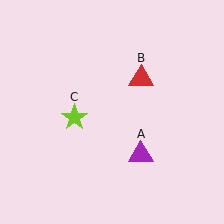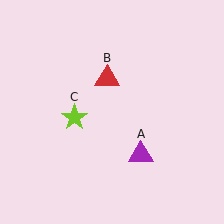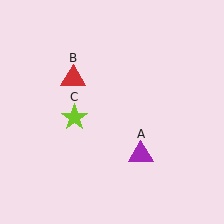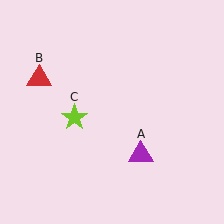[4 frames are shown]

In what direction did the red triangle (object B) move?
The red triangle (object B) moved left.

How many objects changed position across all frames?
1 object changed position: red triangle (object B).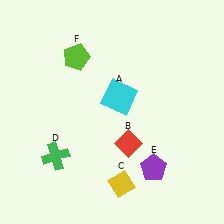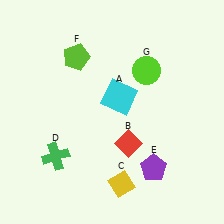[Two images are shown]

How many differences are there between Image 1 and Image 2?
There is 1 difference between the two images.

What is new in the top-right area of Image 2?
A lime circle (G) was added in the top-right area of Image 2.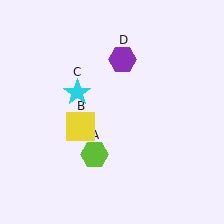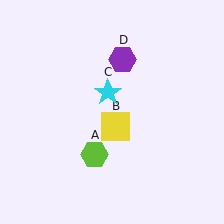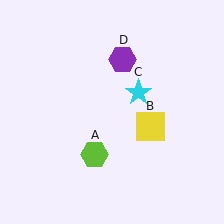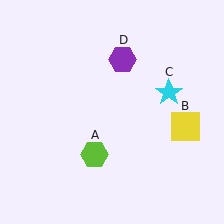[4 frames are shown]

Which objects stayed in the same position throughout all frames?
Lime hexagon (object A) and purple hexagon (object D) remained stationary.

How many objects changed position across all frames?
2 objects changed position: yellow square (object B), cyan star (object C).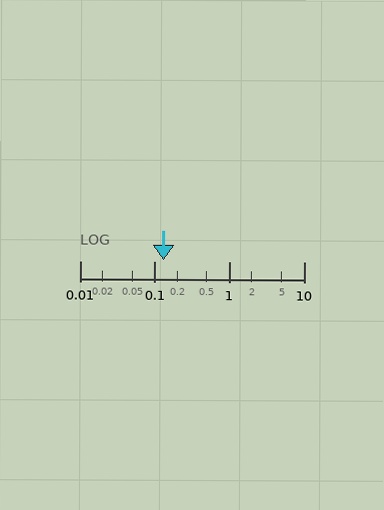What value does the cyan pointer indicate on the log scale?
The pointer indicates approximately 0.13.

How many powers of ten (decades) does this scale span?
The scale spans 3 decades, from 0.01 to 10.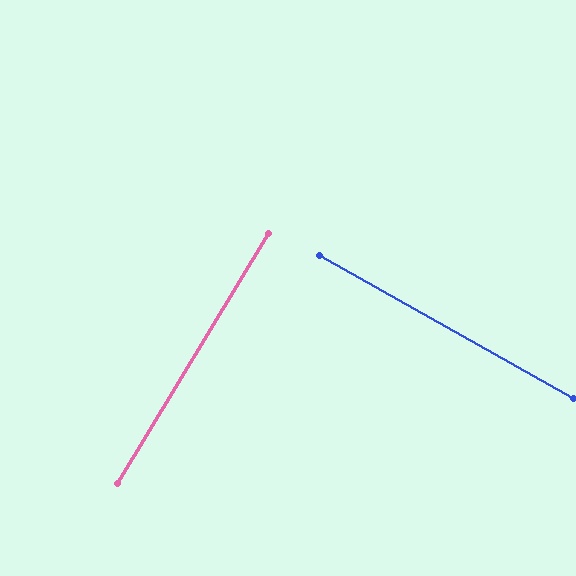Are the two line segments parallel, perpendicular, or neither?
Perpendicular — they meet at approximately 88°.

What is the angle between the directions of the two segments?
Approximately 88 degrees.